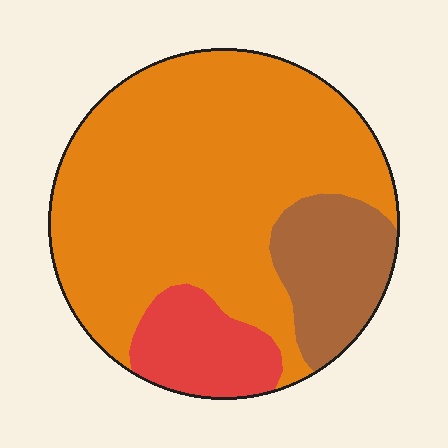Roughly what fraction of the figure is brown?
Brown covers around 15% of the figure.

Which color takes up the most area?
Orange, at roughly 70%.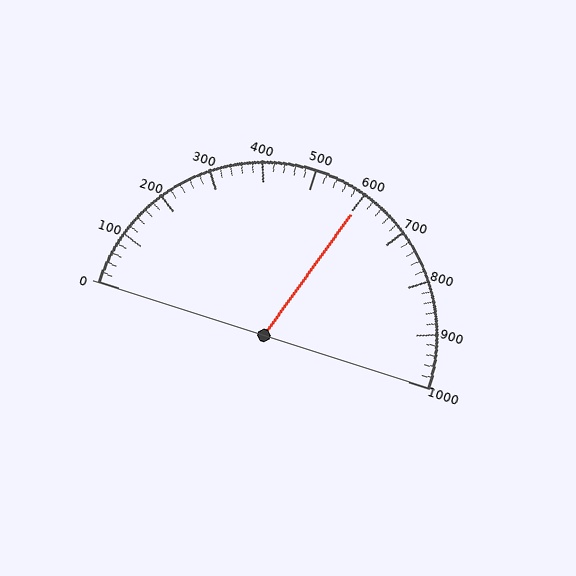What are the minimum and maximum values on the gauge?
The gauge ranges from 0 to 1000.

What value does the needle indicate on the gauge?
The needle indicates approximately 600.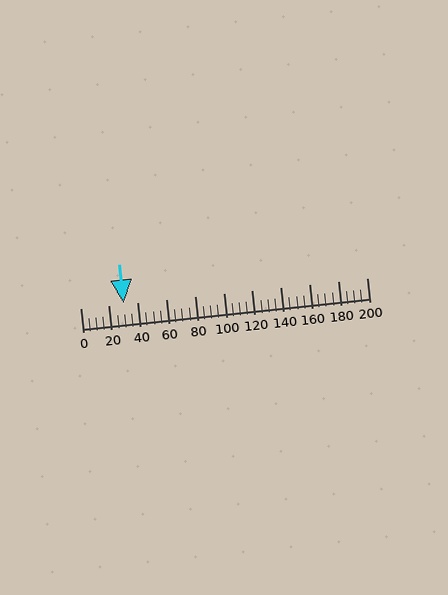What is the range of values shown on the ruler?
The ruler shows values from 0 to 200.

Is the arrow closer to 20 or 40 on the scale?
The arrow is closer to 40.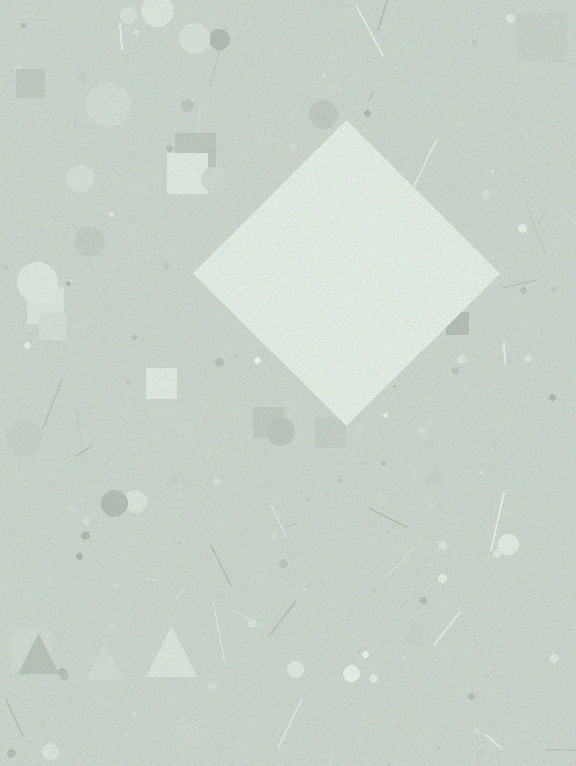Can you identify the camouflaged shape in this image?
The camouflaged shape is a diamond.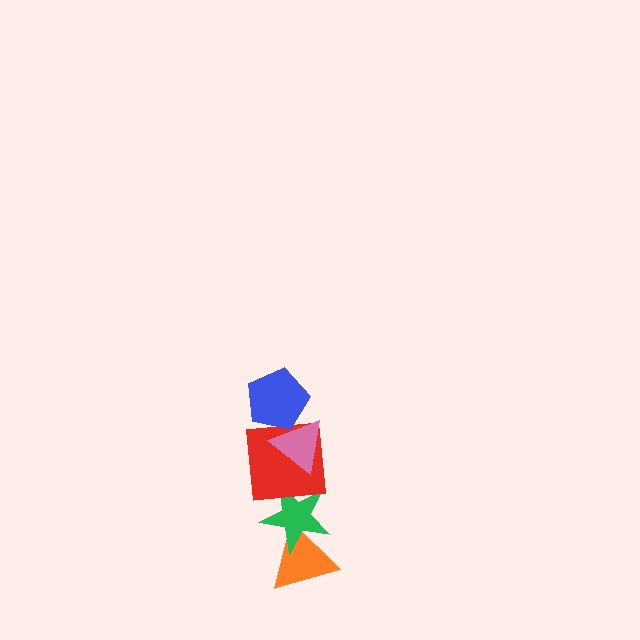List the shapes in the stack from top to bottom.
From top to bottom: the blue pentagon, the pink triangle, the red square, the green star, the orange triangle.